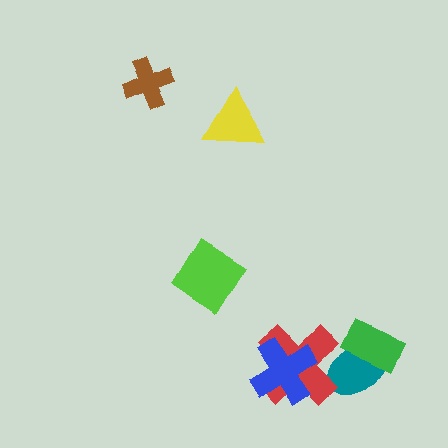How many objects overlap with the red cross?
2 objects overlap with the red cross.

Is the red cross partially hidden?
Yes, it is partially covered by another shape.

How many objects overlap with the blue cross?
1 object overlaps with the blue cross.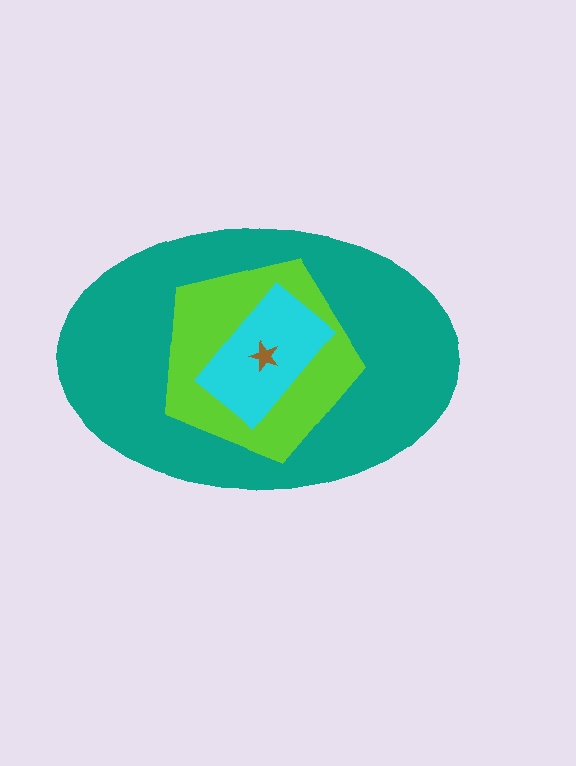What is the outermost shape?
The teal ellipse.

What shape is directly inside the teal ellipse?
The lime pentagon.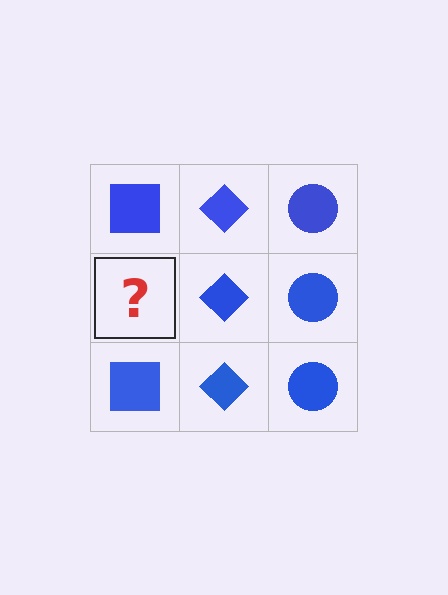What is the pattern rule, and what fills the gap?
The rule is that each column has a consistent shape. The gap should be filled with a blue square.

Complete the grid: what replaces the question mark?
The question mark should be replaced with a blue square.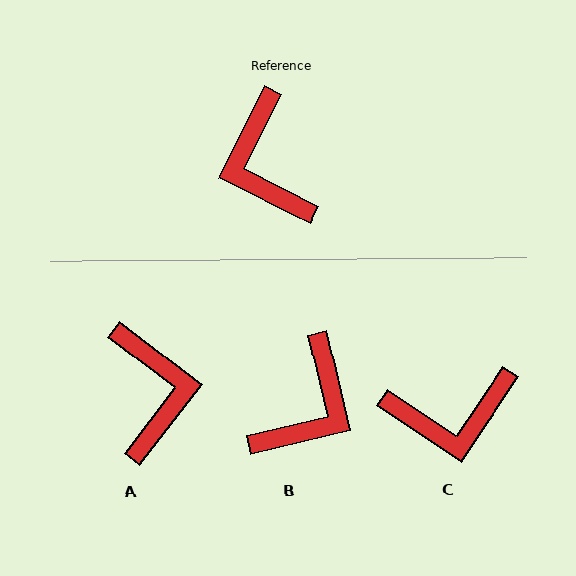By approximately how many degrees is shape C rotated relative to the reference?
Approximately 83 degrees counter-clockwise.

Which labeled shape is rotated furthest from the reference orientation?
A, about 169 degrees away.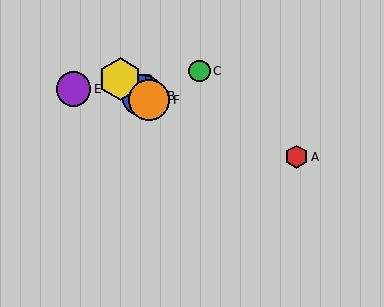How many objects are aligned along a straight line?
3 objects (B, D, F) are aligned along a straight line.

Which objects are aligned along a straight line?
Objects B, D, F are aligned along a straight line.